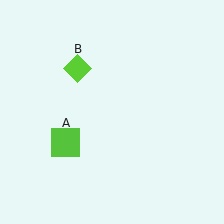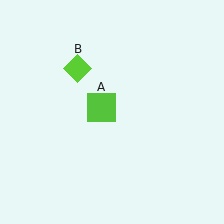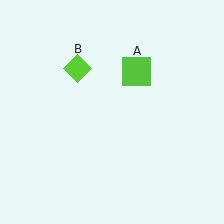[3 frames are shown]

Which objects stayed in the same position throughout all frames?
Lime diamond (object B) remained stationary.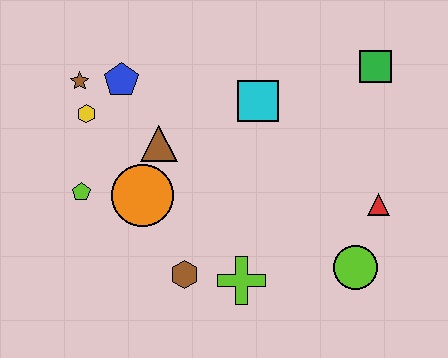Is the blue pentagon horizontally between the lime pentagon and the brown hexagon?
Yes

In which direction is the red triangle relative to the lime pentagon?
The red triangle is to the right of the lime pentagon.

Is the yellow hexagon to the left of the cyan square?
Yes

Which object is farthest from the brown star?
The lime circle is farthest from the brown star.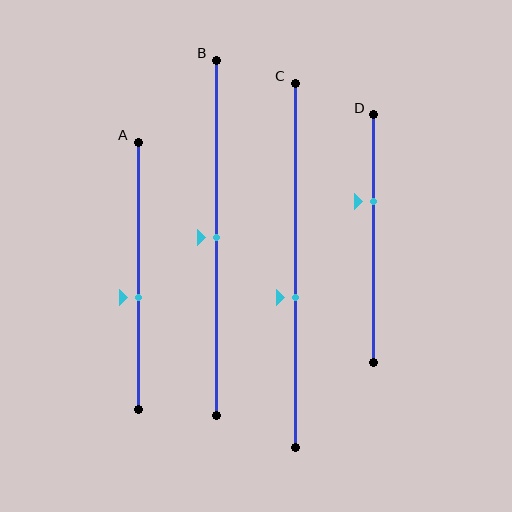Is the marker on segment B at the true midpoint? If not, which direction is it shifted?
Yes, the marker on segment B is at the true midpoint.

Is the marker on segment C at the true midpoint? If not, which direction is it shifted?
No, the marker on segment C is shifted downward by about 9% of the segment length.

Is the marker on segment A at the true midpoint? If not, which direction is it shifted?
No, the marker on segment A is shifted downward by about 8% of the segment length.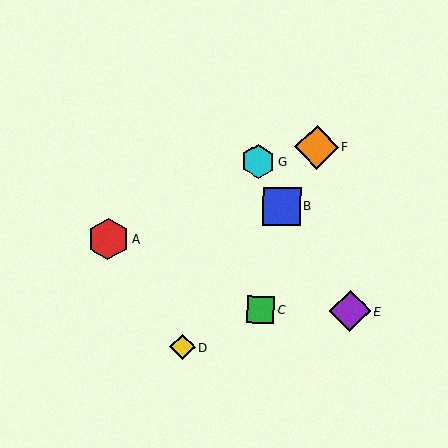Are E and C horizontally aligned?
Yes, both are at y≈311.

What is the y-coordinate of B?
Object B is at y≈206.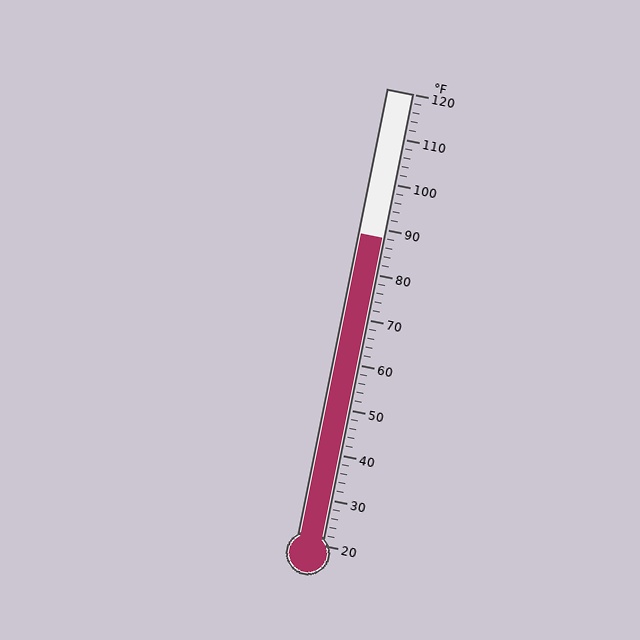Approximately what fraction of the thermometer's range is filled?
The thermometer is filled to approximately 70% of its range.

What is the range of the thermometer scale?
The thermometer scale ranges from 20°F to 120°F.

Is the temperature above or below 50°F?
The temperature is above 50°F.